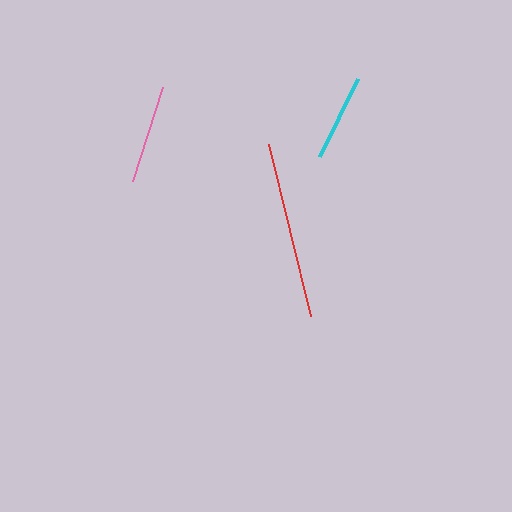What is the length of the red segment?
The red segment is approximately 177 pixels long.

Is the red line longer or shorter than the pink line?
The red line is longer than the pink line.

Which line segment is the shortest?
The cyan line is the shortest at approximately 87 pixels.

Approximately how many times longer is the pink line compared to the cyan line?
The pink line is approximately 1.1 times the length of the cyan line.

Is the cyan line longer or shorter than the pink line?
The pink line is longer than the cyan line.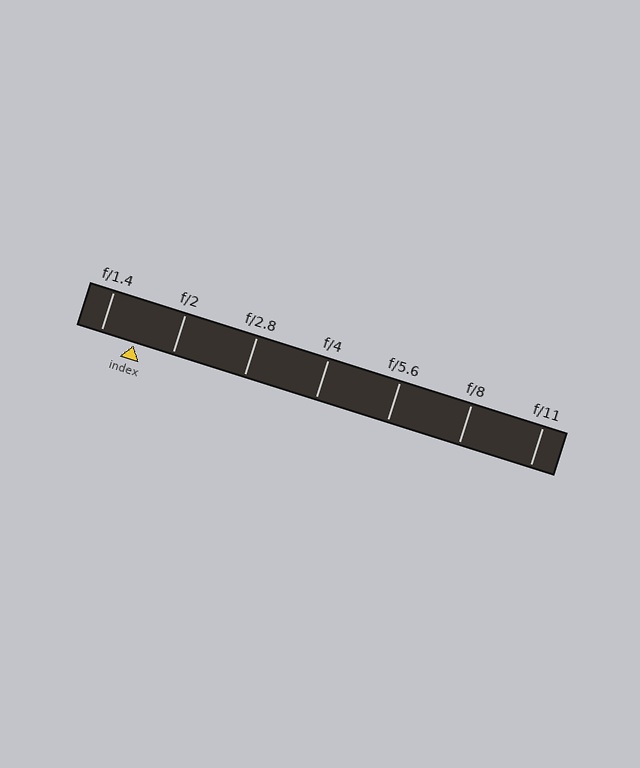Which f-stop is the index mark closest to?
The index mark is closest to f/1.4.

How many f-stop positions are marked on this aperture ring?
There are 7 f-stop positions marked.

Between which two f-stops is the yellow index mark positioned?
The index mark is between f/1.4 and f/2.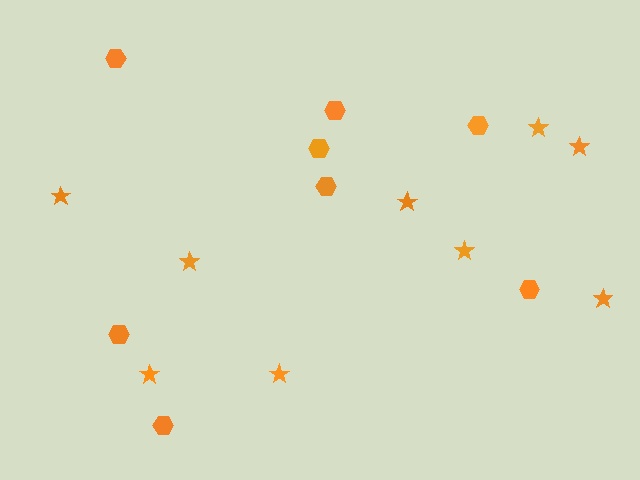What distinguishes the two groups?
There are 2 groups: one group of stars (9) and one group of hexagons (8).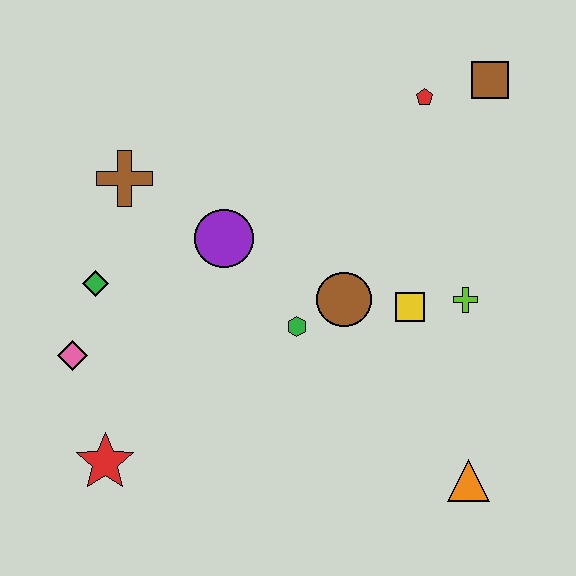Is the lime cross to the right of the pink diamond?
Yes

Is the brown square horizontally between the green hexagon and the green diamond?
No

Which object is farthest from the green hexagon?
The brown square is farthest from the green hexagon.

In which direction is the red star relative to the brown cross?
The red star is below the brown cross.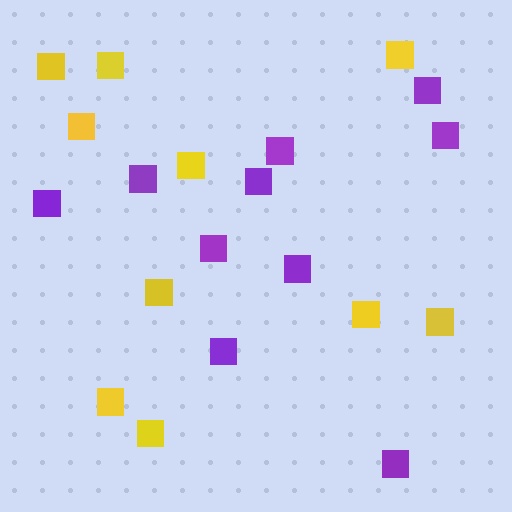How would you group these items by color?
There are 2 groups: one group of purple squares (10) and one group of yellow squares (10).